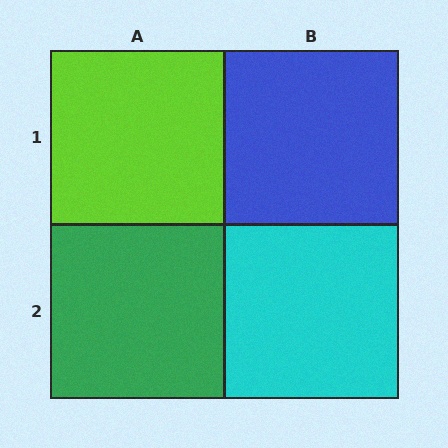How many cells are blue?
1 cell is blue.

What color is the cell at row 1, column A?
Lime.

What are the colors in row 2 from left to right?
Green, cyan.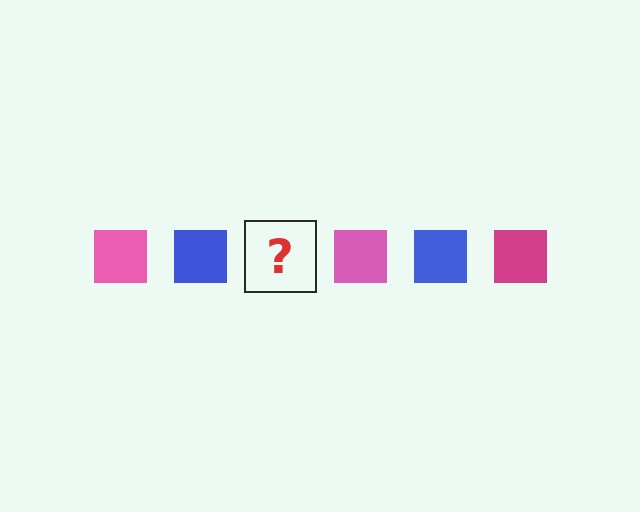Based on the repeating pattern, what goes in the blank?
The blank should be a magenta square.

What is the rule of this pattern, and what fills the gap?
The rule is that the pattern cycles through pink, blue, magenta squares. The gap should be filled with a magenta square.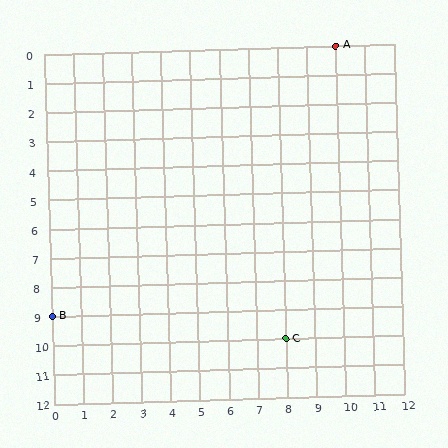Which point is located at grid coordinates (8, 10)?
Point C is at (8, 10).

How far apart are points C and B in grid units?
Points C and B are 8 columns and 1 row apart (about 8.1 grid units diagonally).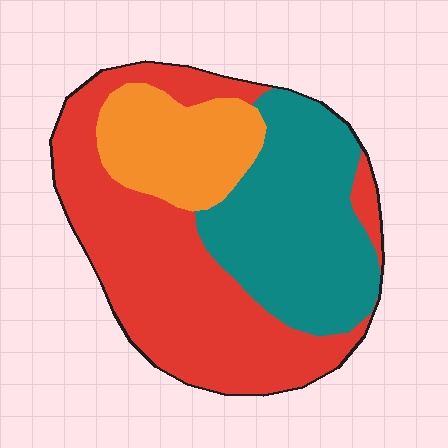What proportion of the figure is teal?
Teal covers 34% of the figure.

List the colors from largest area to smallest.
From largest to smallest: red, teal, orange.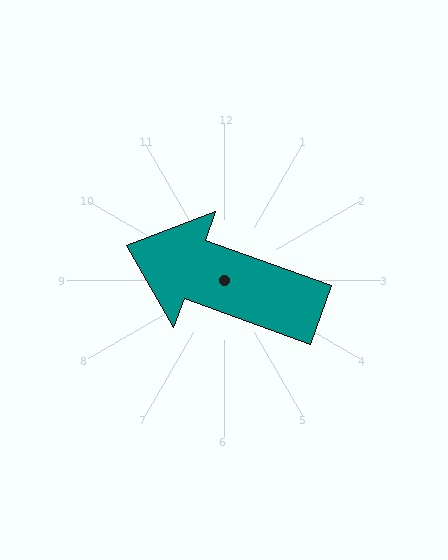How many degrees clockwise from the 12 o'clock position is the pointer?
Approximately 290 degrees.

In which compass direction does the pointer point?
West.